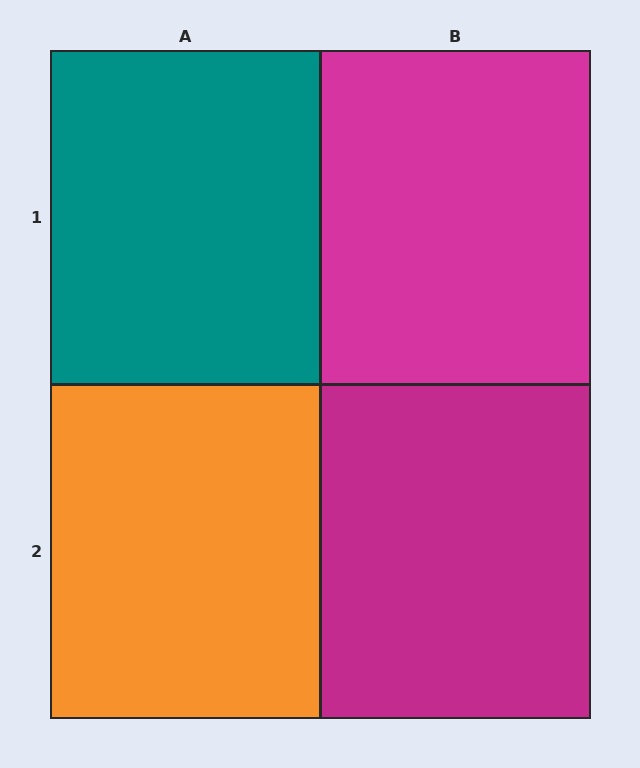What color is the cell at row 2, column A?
Orange.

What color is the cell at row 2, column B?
Magenta.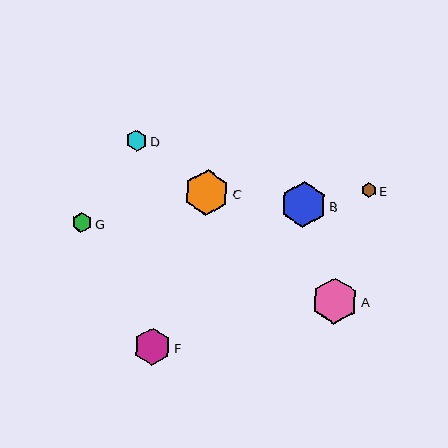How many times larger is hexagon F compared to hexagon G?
Hexagon F is approximately 1.8 times the size of hexagon G.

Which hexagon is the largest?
Hexagon A is the largest with a size of approximately 46 pixels.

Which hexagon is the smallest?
Hexagon E is the smallest with a size of approximately 15 pixels.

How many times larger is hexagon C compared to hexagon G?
Hexagon C is approximately 2.3 times the size of hexagon G.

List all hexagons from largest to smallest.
From largest to smallest: A, B, C, F, D, G, E.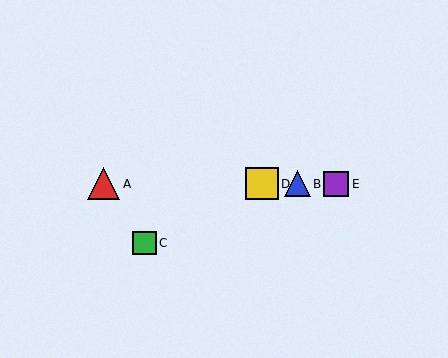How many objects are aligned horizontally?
4 objects (A, B, D, E) are aligned horizontally.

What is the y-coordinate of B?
Object B is at y≈184.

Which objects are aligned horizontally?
Objects A, B, D, E are aligned horizontally.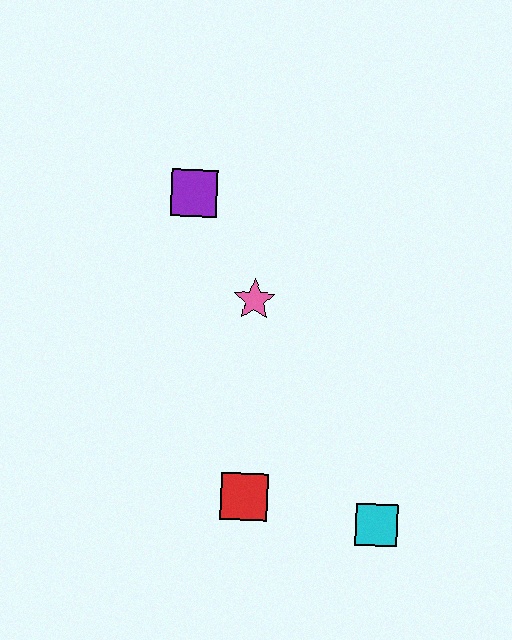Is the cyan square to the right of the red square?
Yes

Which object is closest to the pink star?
The purple square is closest to the pink star.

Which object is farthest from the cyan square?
The purple square is farthest from the cyan square.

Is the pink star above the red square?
Yes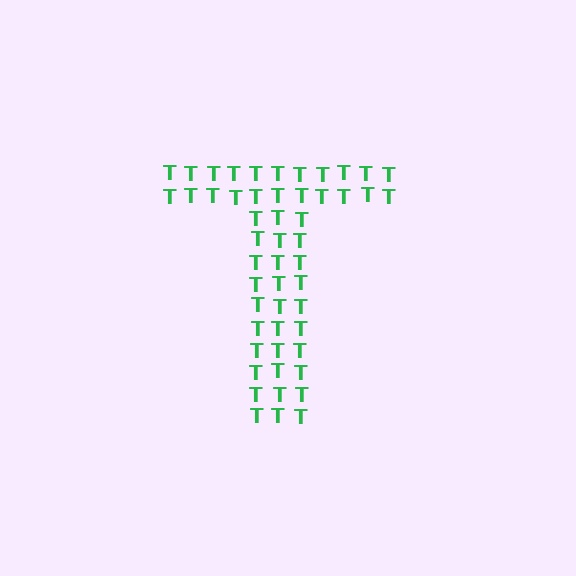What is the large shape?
The large shape is the letter T.